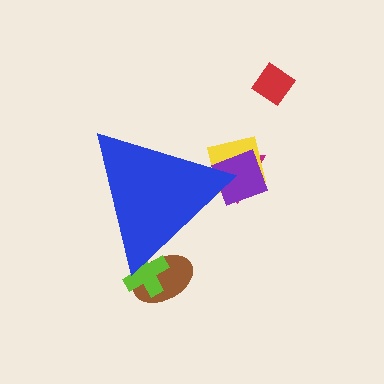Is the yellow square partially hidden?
Yes, the yellow square is partially hidden behind the blue triangle.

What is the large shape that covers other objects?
A blue triangle.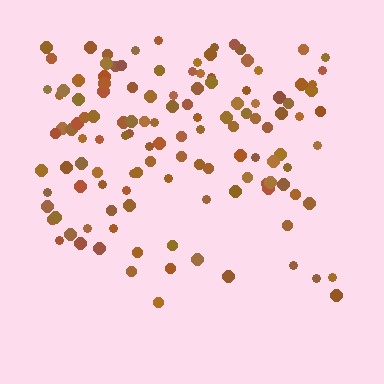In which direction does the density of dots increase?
From bottom to top, with the top side densest.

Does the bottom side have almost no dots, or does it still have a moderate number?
Still a moderate number, just noticeably fewer than the top.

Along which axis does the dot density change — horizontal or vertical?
Vertical.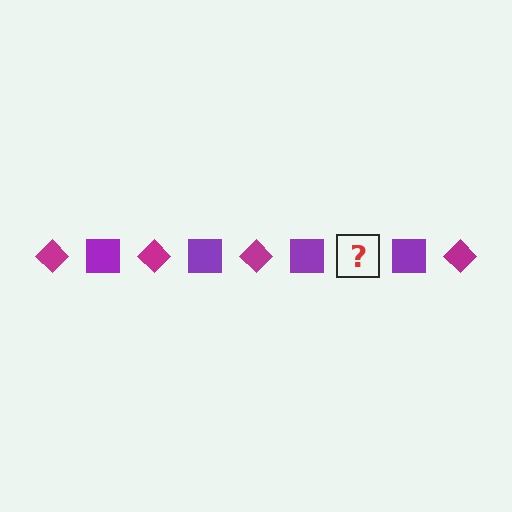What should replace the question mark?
The question mark should be replaced with a magenta diamond.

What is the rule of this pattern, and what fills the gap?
The rule is that the pattern alternates between magenta diamond and purple square. The gap should be filled with a magenta diamond.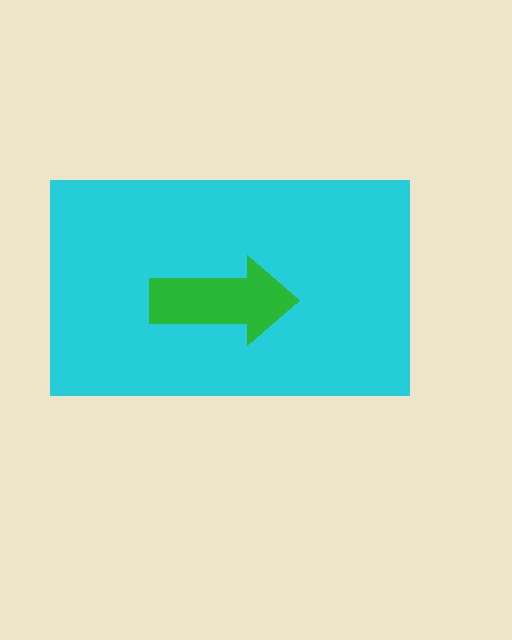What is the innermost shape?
The green arrow.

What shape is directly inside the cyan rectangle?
The green arrow.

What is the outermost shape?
The cyan rectangle.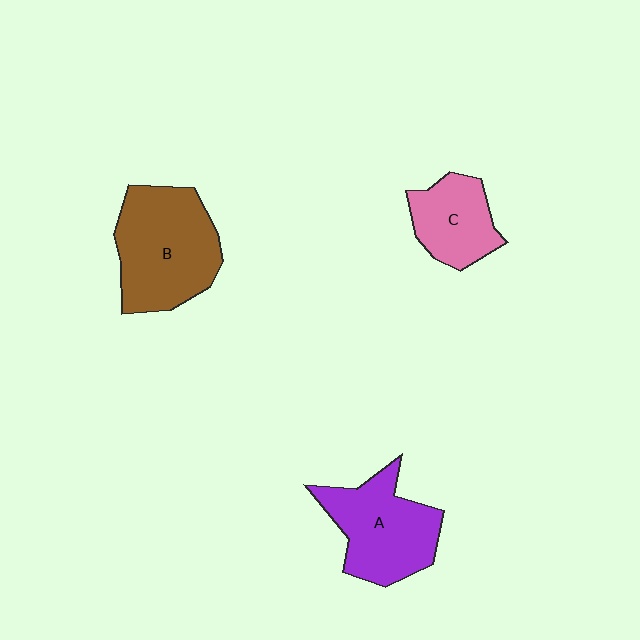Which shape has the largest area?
Shape B (brown).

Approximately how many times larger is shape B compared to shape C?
Approximately 1.8 times.